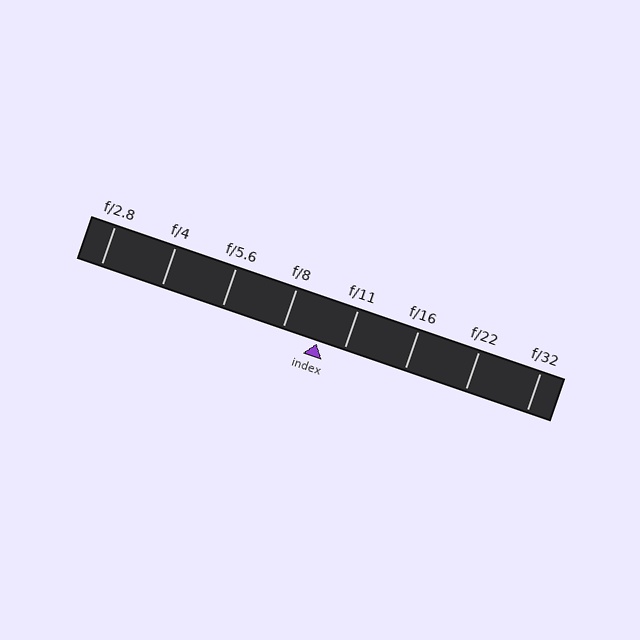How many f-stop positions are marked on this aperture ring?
There are 8 f-stop positions marked.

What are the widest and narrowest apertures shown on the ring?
The widest aperture shown is f/2.8 and the narrowest is f/32.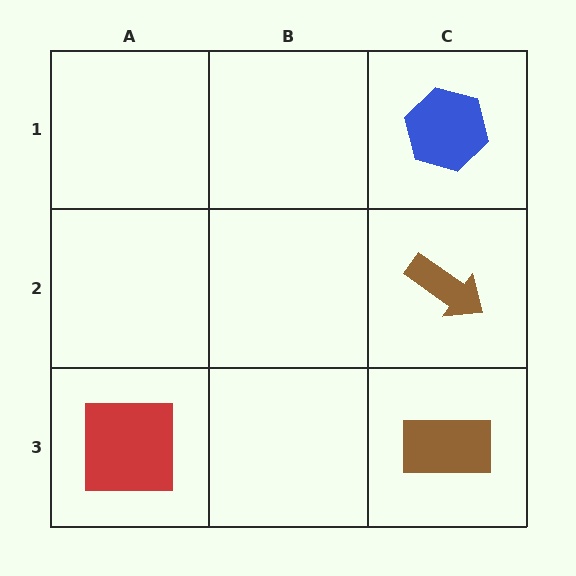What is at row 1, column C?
A blue hexagon.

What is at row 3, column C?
A brown rectangle.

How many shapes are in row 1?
1 shape.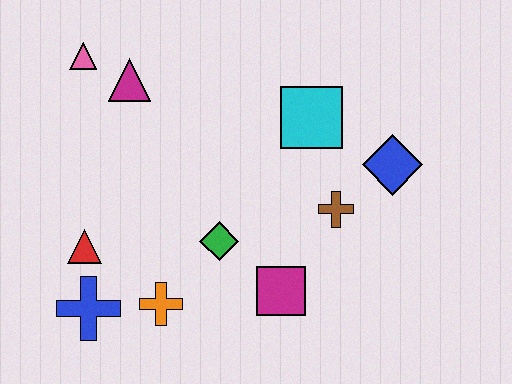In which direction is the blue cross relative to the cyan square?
The blue cross is to the left of the cyan square.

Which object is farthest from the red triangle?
The blue diamond is farthest from the red triangle.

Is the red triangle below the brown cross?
Yes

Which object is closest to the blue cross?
The red triangle is closest to the blue cross.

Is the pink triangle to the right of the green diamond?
No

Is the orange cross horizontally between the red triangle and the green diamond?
Yes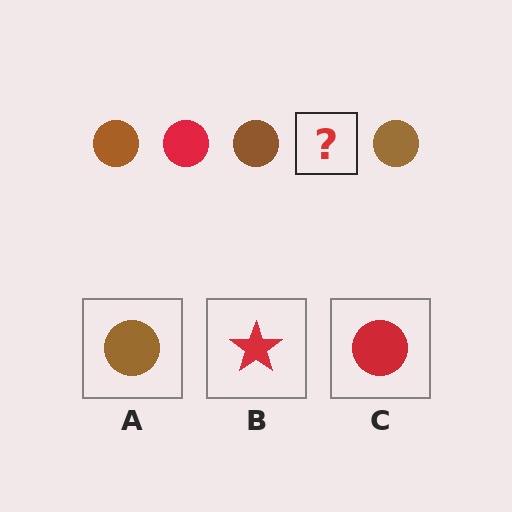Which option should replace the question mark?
Option C.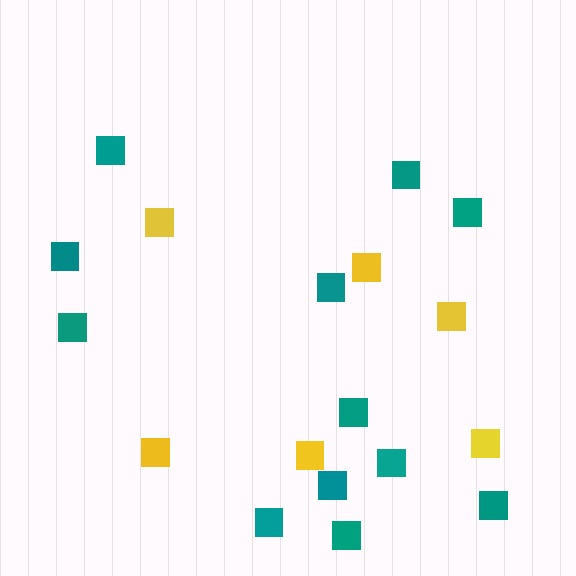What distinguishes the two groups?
There are 2 groups: one group of yellow squares (6) and one group of teal squares (12).